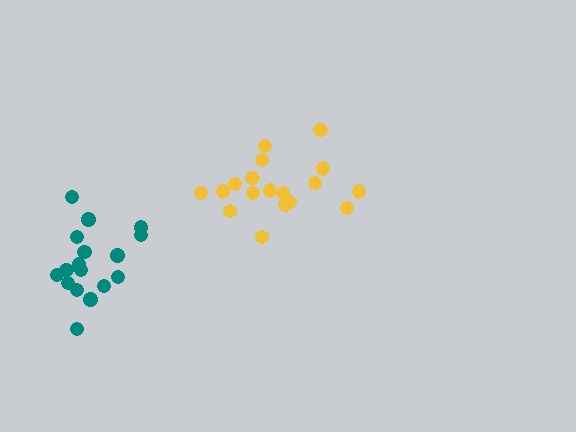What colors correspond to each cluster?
The clusters are colored: teal, yellow.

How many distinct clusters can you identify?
There are 2 distinct clusters.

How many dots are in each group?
Group 1: 17 dots, Group 2: 18 dots (35 total).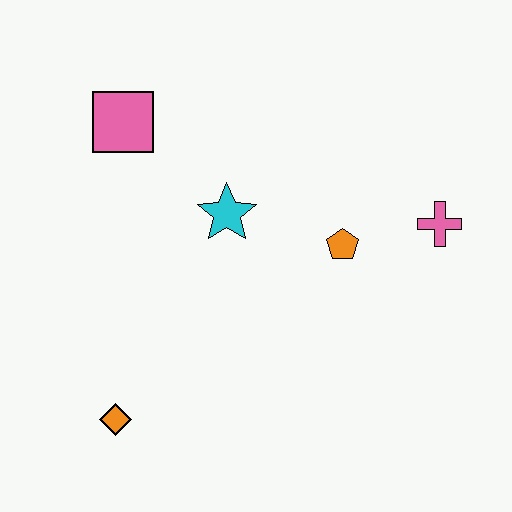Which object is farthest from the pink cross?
The orange diamond is farthest from the pink cross.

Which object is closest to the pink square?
The cyan star is closest to the pink square.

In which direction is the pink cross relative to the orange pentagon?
The pink cross is to the right of the orange pentagon.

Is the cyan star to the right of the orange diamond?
Yes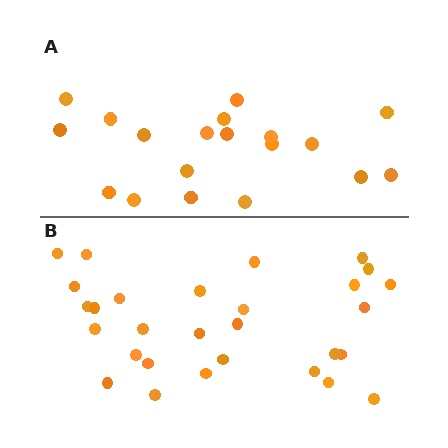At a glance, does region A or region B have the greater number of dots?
Region B (the bottom region) has more dots.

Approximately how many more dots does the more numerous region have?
Region B has roughly 10 or so more dots than region A.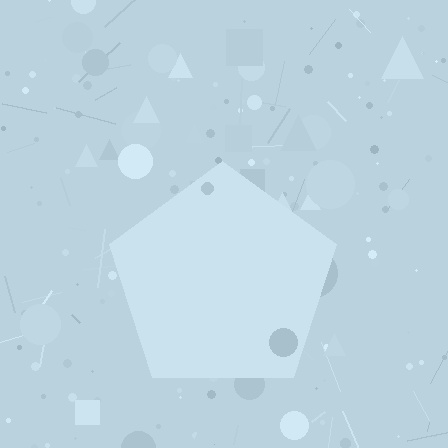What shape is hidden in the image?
A pentagon is hidden in the image.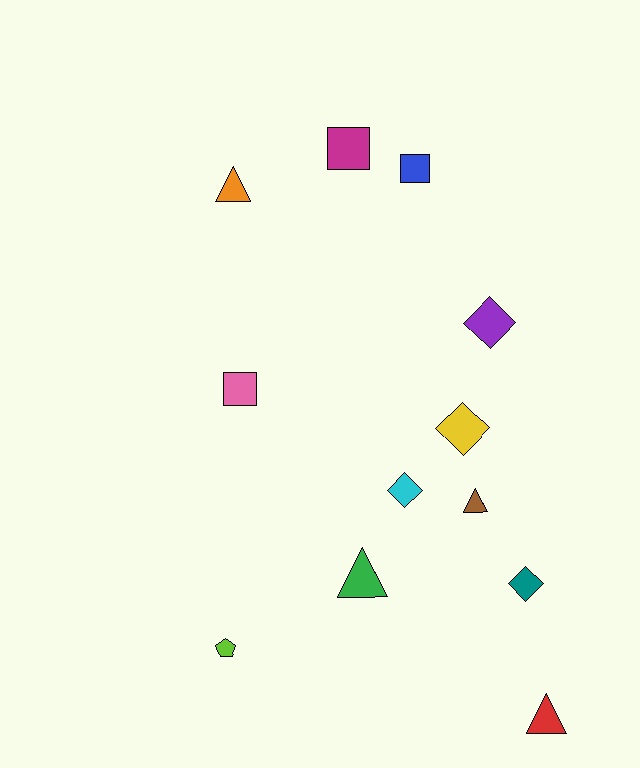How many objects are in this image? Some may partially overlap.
There are 12 objects.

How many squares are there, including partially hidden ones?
There are 3 squares.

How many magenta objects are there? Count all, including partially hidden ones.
There is 1 magenta object.